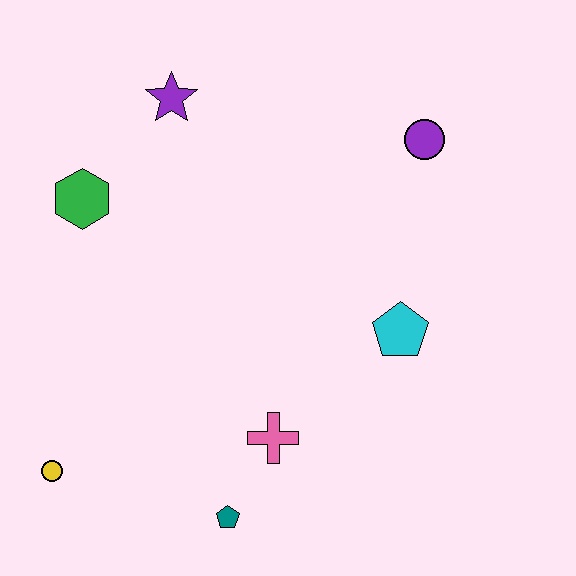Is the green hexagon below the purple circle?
Yes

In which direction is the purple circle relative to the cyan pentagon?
The purple circle is above the cyan pentagon.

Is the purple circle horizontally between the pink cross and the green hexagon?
No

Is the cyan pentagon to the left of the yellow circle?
No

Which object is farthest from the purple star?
The teal pentagon is farthest from the purple star.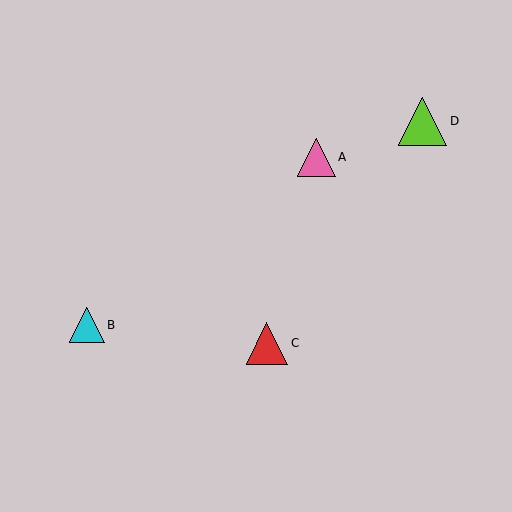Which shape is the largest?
The lime triangle (labeled D) is the largest.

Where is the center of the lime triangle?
The center of the lime triangle is at (423, 121).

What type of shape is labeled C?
Shape C is a red triangle.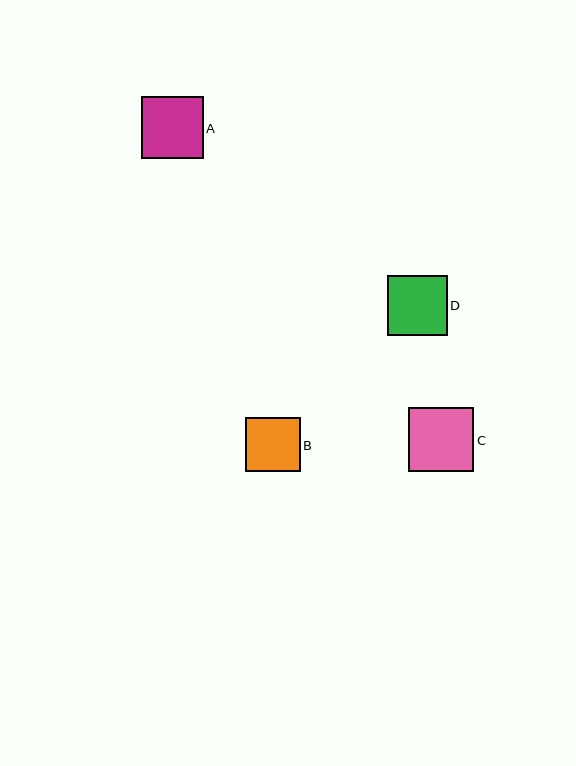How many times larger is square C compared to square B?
Square C is approximately 1.2 times the size of square B.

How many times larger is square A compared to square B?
Square A is approximately 1.1 times the size of square B.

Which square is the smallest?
Square B is the smallest with a size of approximately 55 pixels.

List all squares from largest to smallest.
From largest to smallest: C, A, D, B.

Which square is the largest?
Square C is the largest with a size of approximately 65 pixels.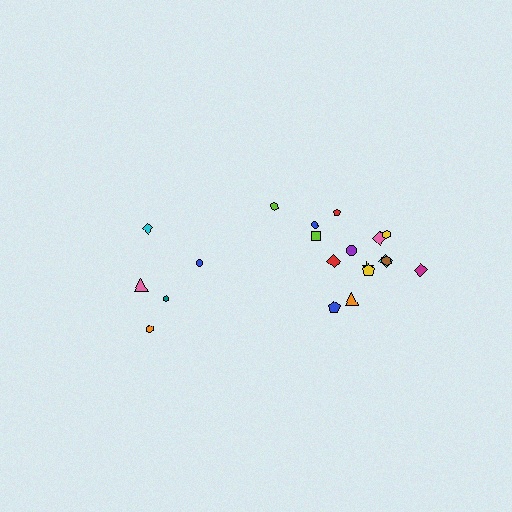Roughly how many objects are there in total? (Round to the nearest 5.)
Roughly 20 objects in total.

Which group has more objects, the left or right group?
The right group.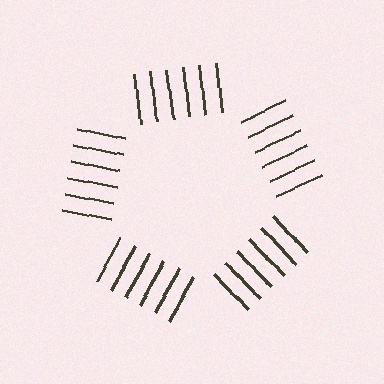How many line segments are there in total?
30 — 6 along each of the 5 edges.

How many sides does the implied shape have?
5 sides — the line-ends trace a pentagon.